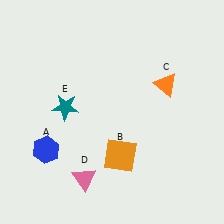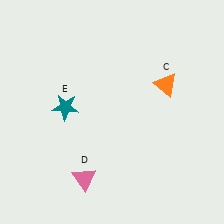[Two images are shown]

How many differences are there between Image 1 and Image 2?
There are 2 differences between the two images.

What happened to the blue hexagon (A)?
The blue hexagon (A) was removed in Image 2. It was in the bottom-left area of Image 1.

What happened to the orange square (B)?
The orange square (B) was removed in Image 2. It was in the bottom-right area of Image 1.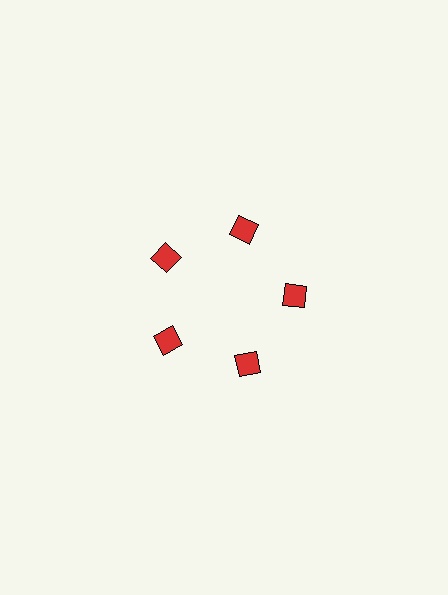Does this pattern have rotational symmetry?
Yes, this pattern has 5-fold rotational symmetry. It looks the same after rotating 72 degrees around the center.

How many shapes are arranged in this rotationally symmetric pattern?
There are 5 shapes, arranged in 5 groups of 1.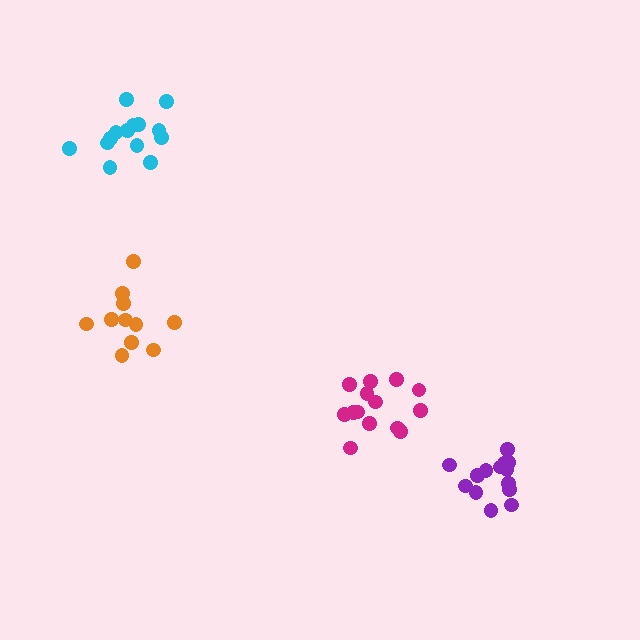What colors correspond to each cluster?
The clusters are colored: magenta, orange, cyan, purple.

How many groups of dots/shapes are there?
There are 4 groups.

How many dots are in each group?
Group 1: 14 dots, Group 2: 11 dots, Group 3: 14 dots, Group 4: 14 dots (53 total).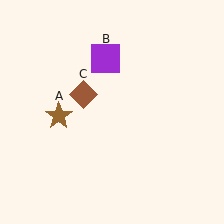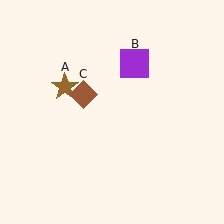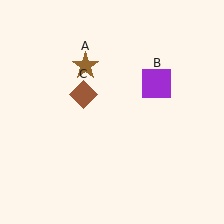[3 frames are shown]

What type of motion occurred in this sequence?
The brown star (object A), purple square (object B) rotated clockwise around the center of the scene.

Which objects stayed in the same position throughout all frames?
Brown diamond (object C) remained stationary.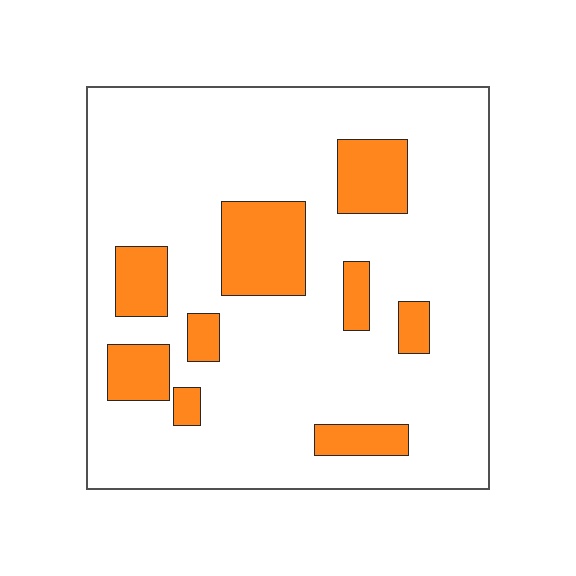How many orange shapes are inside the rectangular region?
9.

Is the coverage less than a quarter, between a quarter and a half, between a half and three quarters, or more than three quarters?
Less than a quarter.